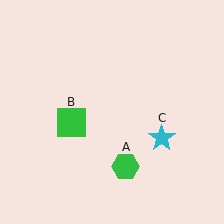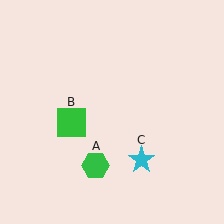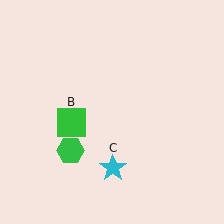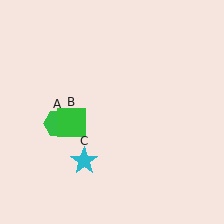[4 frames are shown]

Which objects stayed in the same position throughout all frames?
Green square (object B) remained stationary.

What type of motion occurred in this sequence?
The green hexagon (object A), cyan star (object C) rotated clockwise around the center of the scene.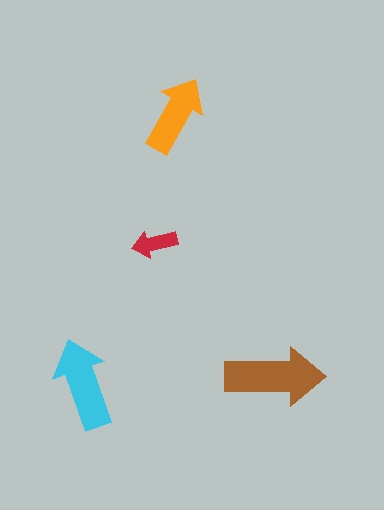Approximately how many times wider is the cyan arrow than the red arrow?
About 2 times wider.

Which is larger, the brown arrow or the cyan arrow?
The brown one.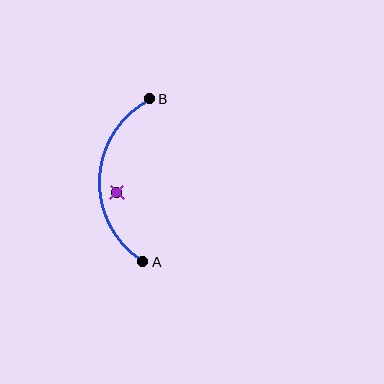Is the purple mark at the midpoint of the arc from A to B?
No — the purple mark does not lie on the arc at all. It sits slightly inside the curve.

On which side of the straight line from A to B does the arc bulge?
The arc bulges to the left of the straight line connecting A and B.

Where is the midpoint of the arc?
The arc midpoint is the point on the curve farthest from the straight line joining A and B. It sits to the left of that line.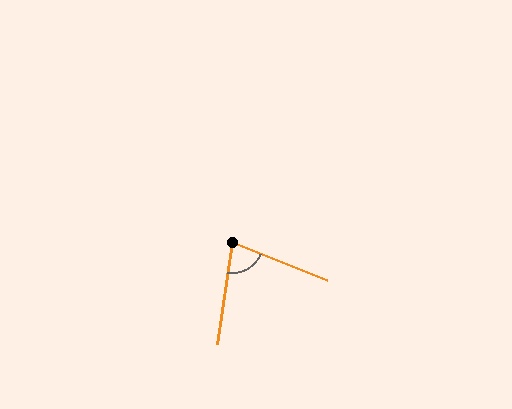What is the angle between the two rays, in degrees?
Approximately 77 degrees.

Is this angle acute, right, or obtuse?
It is acute.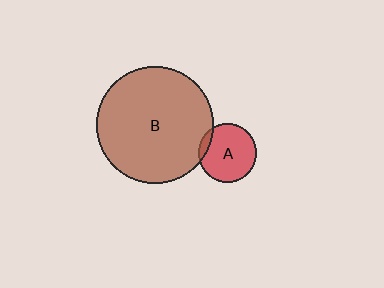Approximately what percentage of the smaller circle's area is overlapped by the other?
Approximately 10%.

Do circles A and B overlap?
Yes.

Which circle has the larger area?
Circle B (brown).